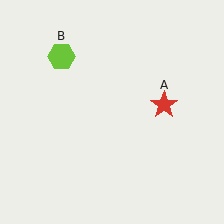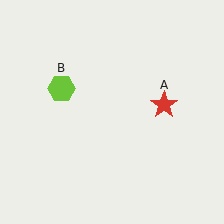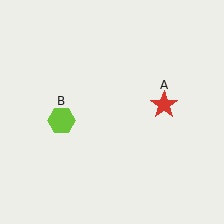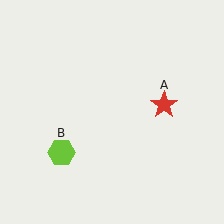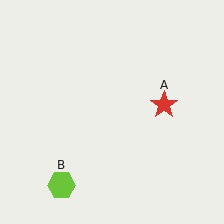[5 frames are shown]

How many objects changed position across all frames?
1 object changed position: lime hexagon (object B).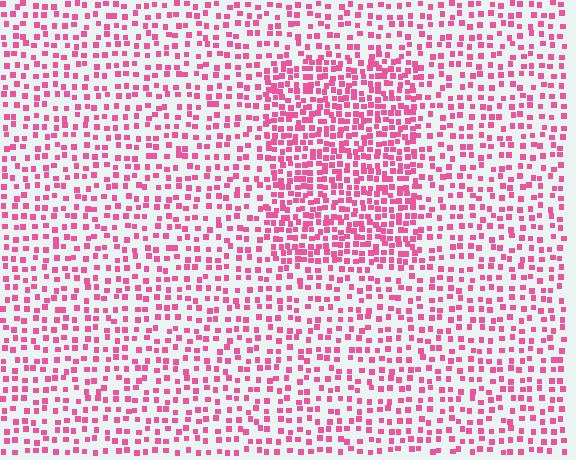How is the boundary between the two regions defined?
The boundary is defined by a change in element density (approximately 1.9x ratio). All elements are the same color, size, and shape.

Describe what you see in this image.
The image contains small pink elements arranged at two different densities. A rectangle-shaped region is visible where the elements are more densely packed than the surrounding area.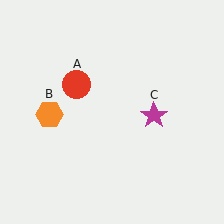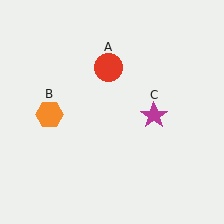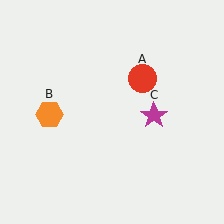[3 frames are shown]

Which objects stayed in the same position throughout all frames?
Orange hexagon (object B) and magenta star (object C) remained stationary.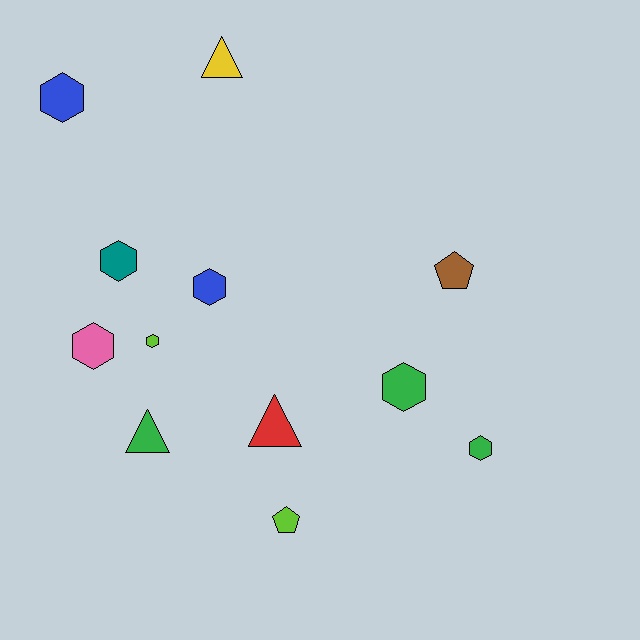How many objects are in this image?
There are 12 objects.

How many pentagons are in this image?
There are 2 pentagons.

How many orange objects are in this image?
There are no orange objects.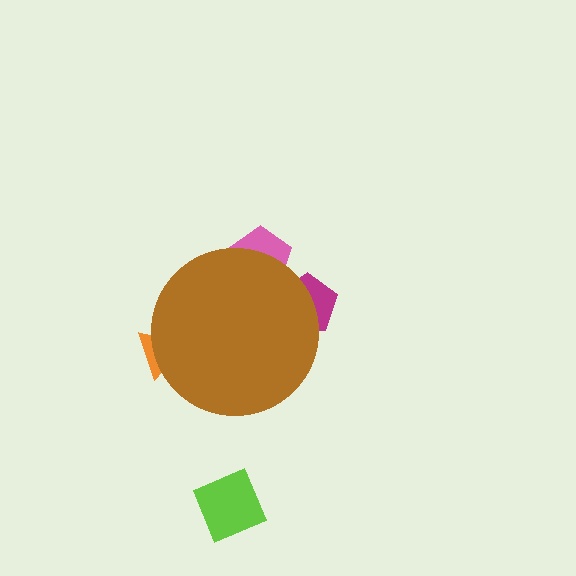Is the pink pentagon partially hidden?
Yes, the pink pentagon is partially hidden behind the brown circle.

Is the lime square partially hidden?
No, the lime square is fully visible.